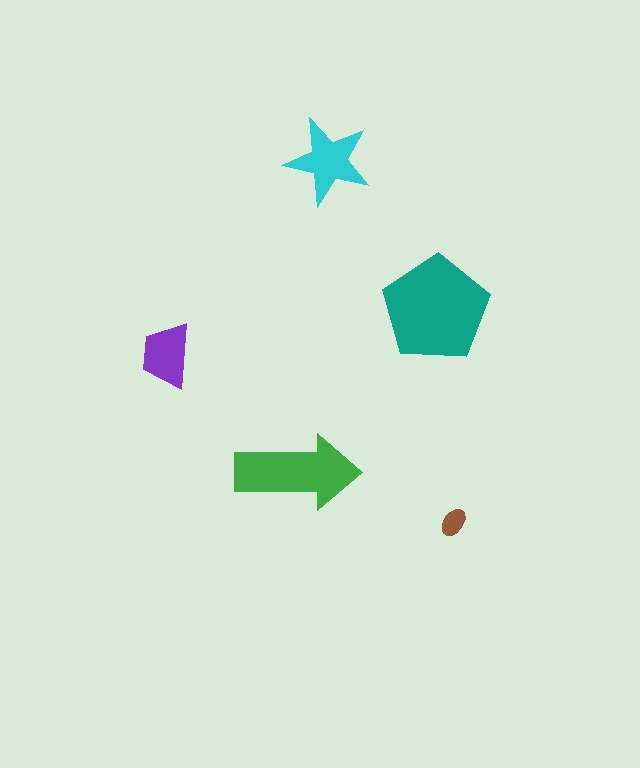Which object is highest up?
The cyan star is topmost.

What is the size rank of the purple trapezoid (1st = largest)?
4th.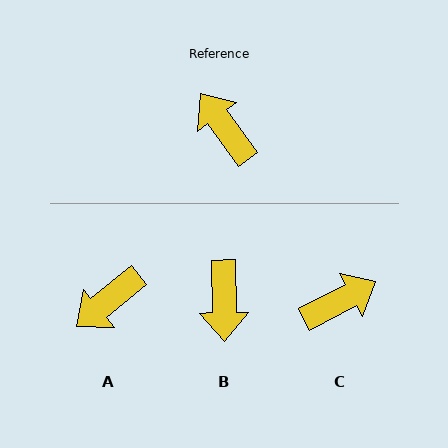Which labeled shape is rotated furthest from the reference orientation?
B, about 145 degrees away.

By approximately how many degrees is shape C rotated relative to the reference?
Approximately 98 degrees clockwise.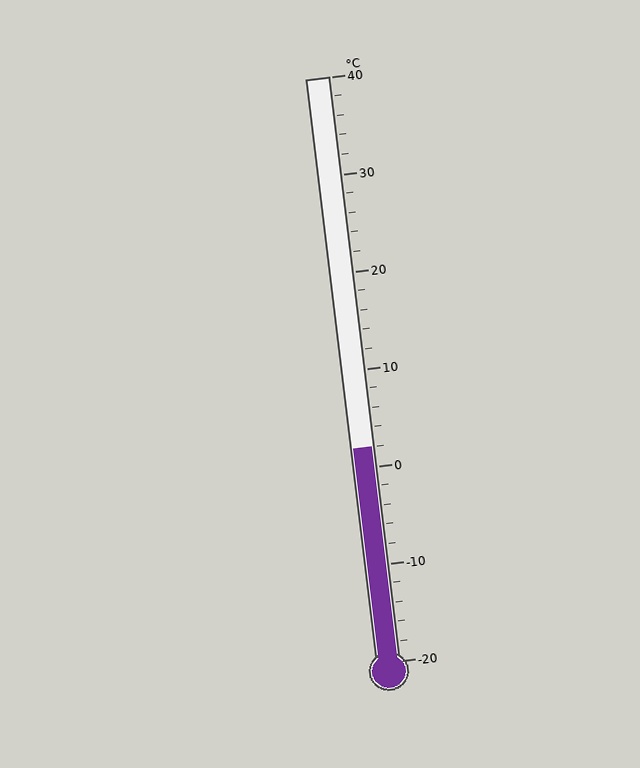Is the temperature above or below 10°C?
The temperature is below 10°C.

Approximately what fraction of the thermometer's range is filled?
The thermometer is filled to approximately 35% of its range.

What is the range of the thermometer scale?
The thermometer scale ranges from -20°C to 40°C.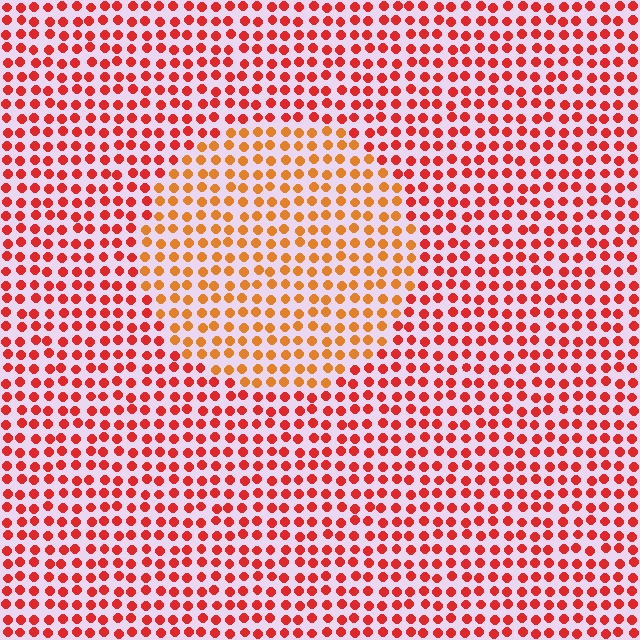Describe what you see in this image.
The image is filled with small red elements in a uniform arrangement. A circle-shaped region is visible where the elements are tinted to a slightly different hue, forming a subtle color boundary.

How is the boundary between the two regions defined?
The boundary is defined purely by a slight shift in hue (about 30 degrees). Spacing, size, and orientation are identical on both sides.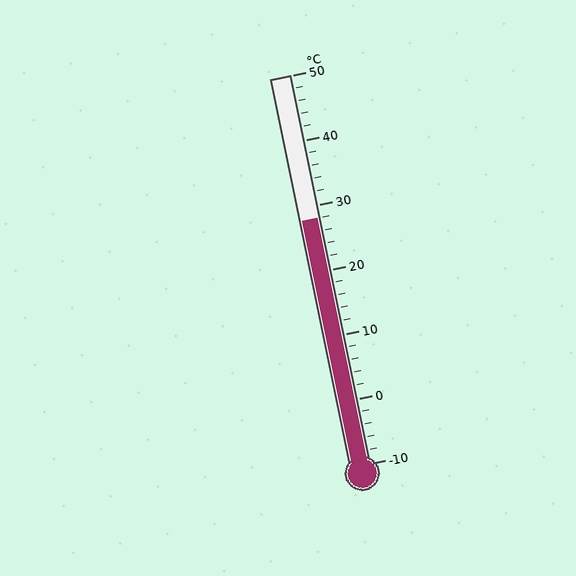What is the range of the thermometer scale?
The thermometer scale ranges from -10°C to 50°C.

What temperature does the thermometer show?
The thermometer shows approximately 28°C.